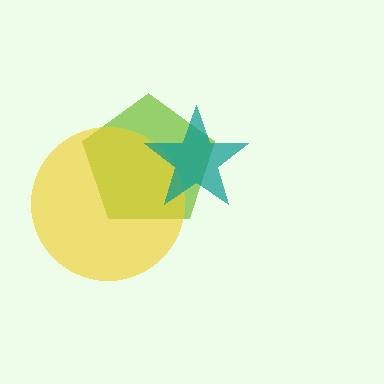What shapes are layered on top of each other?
The layered shapes are: a lime pentagon, a yellow circle, a teal star.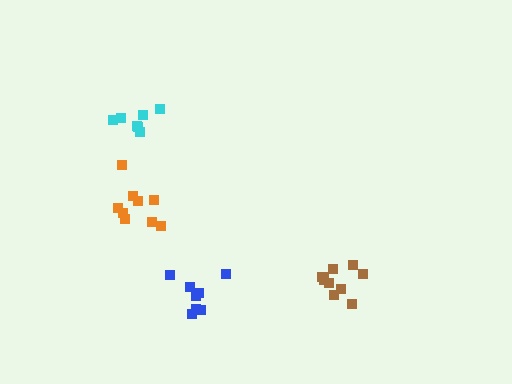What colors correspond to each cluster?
The clusters are colored: cyan, orange, blue, brown.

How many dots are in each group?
Group 1: 7 dots, Group 2: 9 dots, Group 3: 8 dots, Group 4: 10 dots (34 total).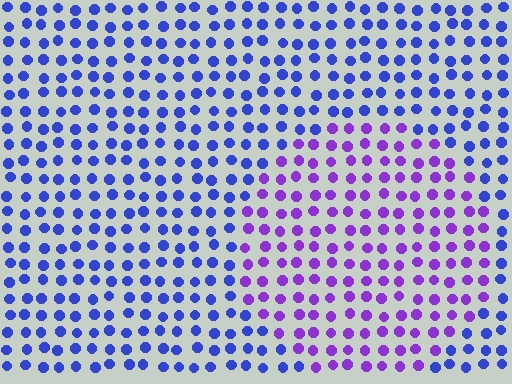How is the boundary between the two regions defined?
The boundary is defined purely by a slight shift in hue (about 42 degrees). Spacing, size, and orientation are identical on both sides.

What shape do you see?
I see a circle.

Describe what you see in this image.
The image is filled with small blue elements in a uniform arrangement. A circle-shaped region is visible where the elements are tinted to a slightly different hue, forming a subtle color boundary.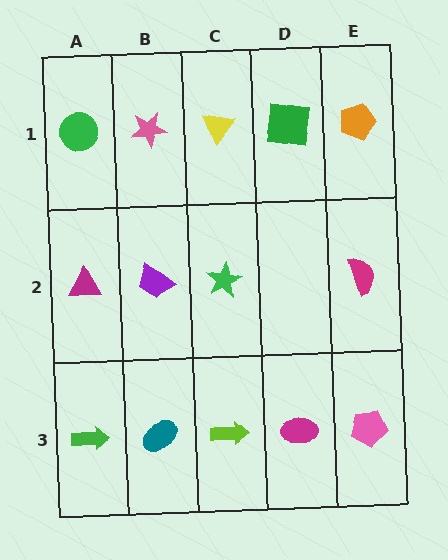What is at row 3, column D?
A magenta ellipse.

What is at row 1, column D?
A green square.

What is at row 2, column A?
A magenta triangle.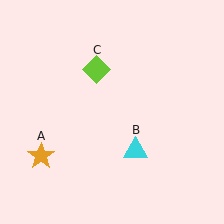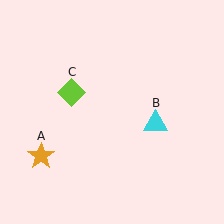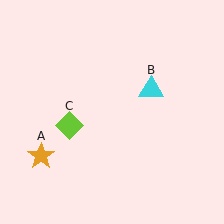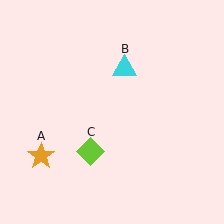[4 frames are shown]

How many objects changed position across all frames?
2 objects changed position: cyan triangle (object B), lime diamond (object C).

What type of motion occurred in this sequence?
The cyan triangle (object B), lime diamond (object C) rotated counterclockwise around the center of the scene.